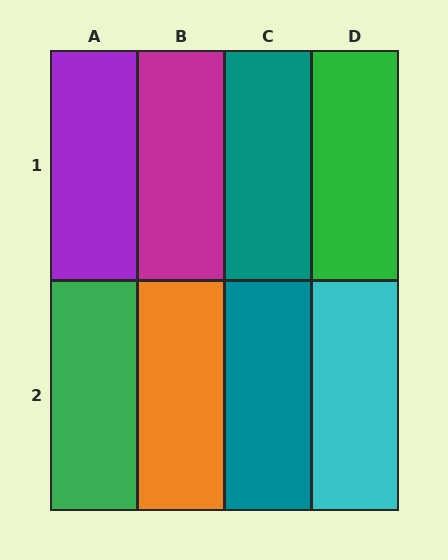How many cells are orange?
1 cell is orange.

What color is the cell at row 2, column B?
Orange.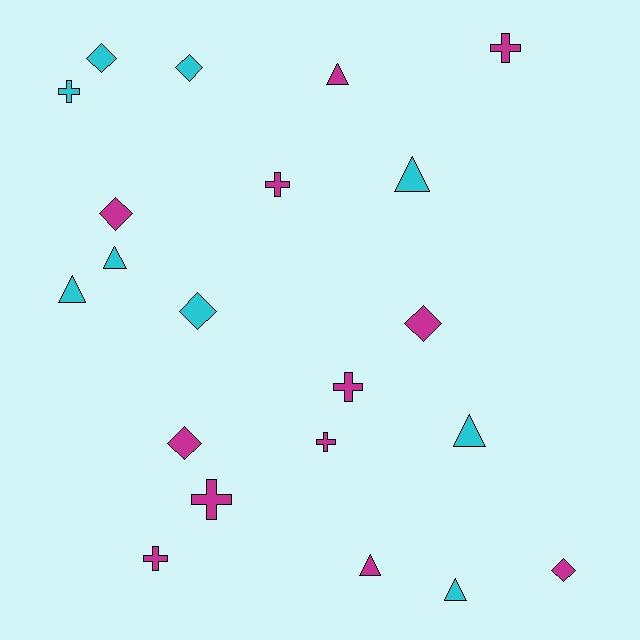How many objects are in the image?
There are 21 objects.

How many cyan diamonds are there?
There are 3 cyan diamonds.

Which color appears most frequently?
Magenta, with 12 objects.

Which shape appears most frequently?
Cross, with 7 objects.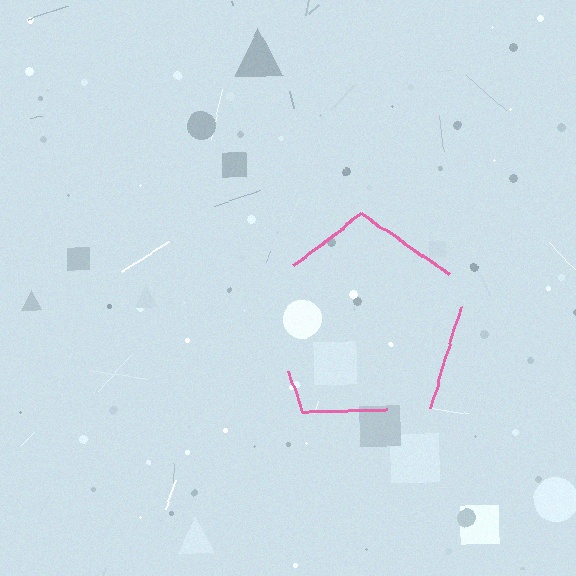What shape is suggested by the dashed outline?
The dashed outline suggests a pentagon.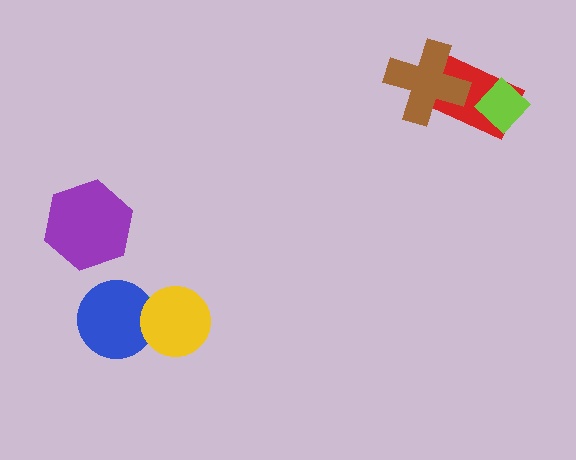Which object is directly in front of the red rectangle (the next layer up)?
The lime diamond is directly in front of the red rectangle.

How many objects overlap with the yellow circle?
2 objects overlap with the yellow circle.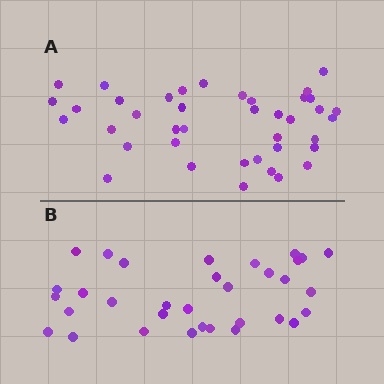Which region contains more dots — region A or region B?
Region A (the top region) has more dots.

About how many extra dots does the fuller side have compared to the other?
Region A has roughly 8 or so more dots than region B.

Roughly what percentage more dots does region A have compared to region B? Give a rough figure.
About 20% more.